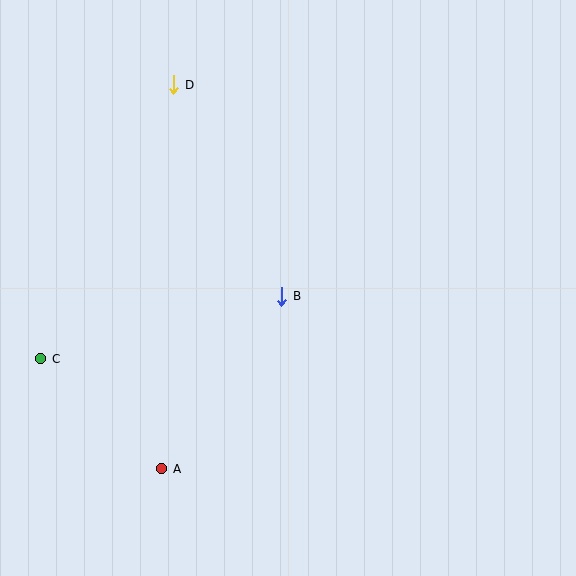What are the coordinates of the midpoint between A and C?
The midpoint between A and C is at (101, 414).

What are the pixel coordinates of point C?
Point C is at (41, 359).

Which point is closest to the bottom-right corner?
Point B is closest to the bottom-right corner.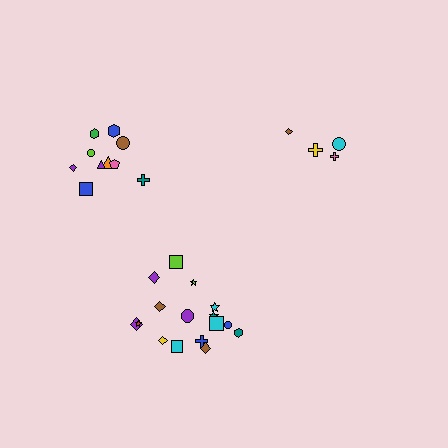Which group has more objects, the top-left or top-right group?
The top-left group.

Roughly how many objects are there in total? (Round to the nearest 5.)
Roughly 30 objects in total.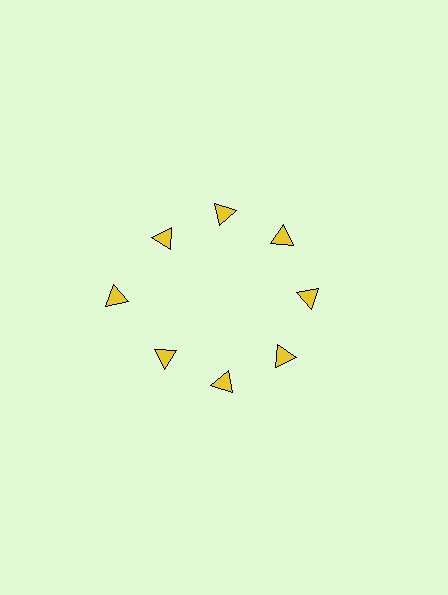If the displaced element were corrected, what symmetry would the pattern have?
It would have 8-fold rotational symmetry — the pattern would map onto itself every 45 degrees.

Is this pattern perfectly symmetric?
No. The 8 yellow triangles are arranged in a ring, but one element near the 9 o'clock position is pushed outward from the center, breaking the 8-fold rotational symmetry.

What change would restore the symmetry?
The symmetry would be restored by moving it inward, back onto the ring so that all 8 triangles sit at equal angles and equal distance from the center.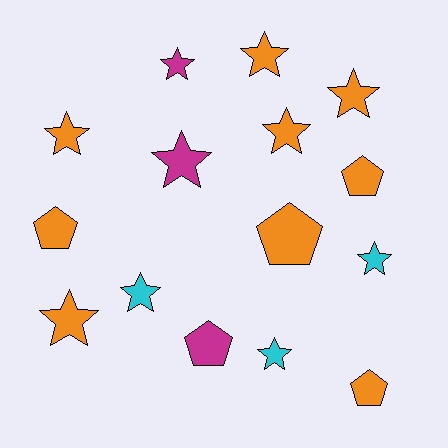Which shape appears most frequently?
Star, with 10 objects.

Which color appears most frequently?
Orange, with 9 objects.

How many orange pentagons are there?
There are 4 orange pentagons.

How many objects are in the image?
There are 15 objects.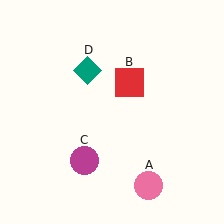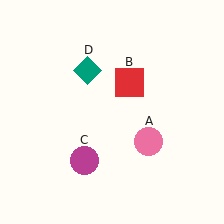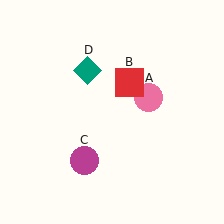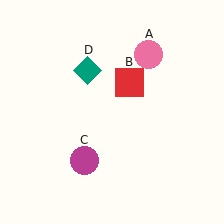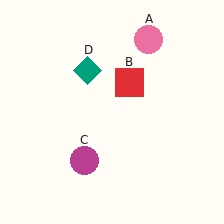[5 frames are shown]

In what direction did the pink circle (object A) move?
The pink circle (object A) moved up.